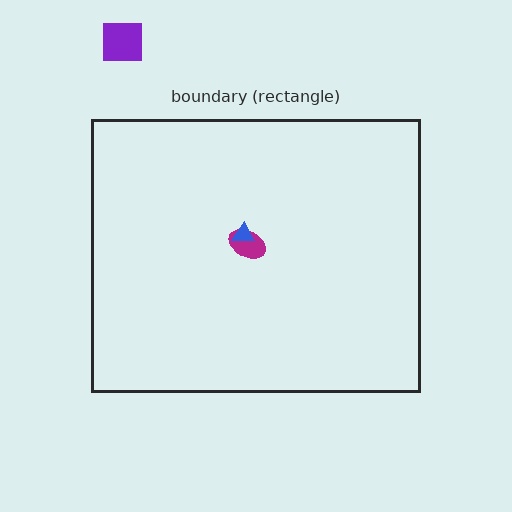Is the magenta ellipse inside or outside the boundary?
Inside.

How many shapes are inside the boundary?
2 inside, 1 outside.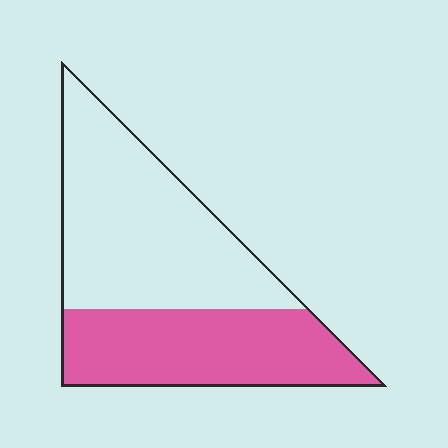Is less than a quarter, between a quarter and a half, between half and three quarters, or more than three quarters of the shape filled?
Between a quarter and a half.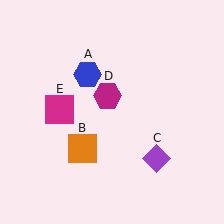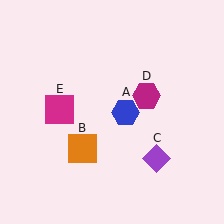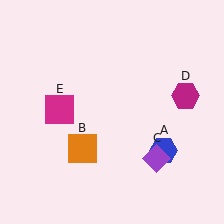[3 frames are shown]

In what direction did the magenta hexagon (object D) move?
The magenta hexagon (object D) moved right.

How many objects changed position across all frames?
2 objects changed position: blue hexagon (object A), magenta hexagon (object D).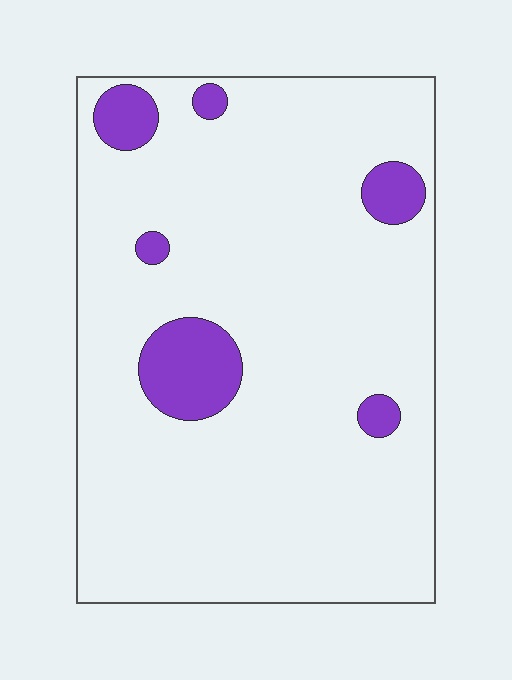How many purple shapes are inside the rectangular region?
6.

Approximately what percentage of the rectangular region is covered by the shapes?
Approximately 10%.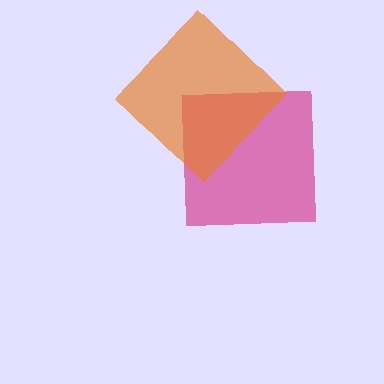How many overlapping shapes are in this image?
There are 2 overlapping shapes in the image.